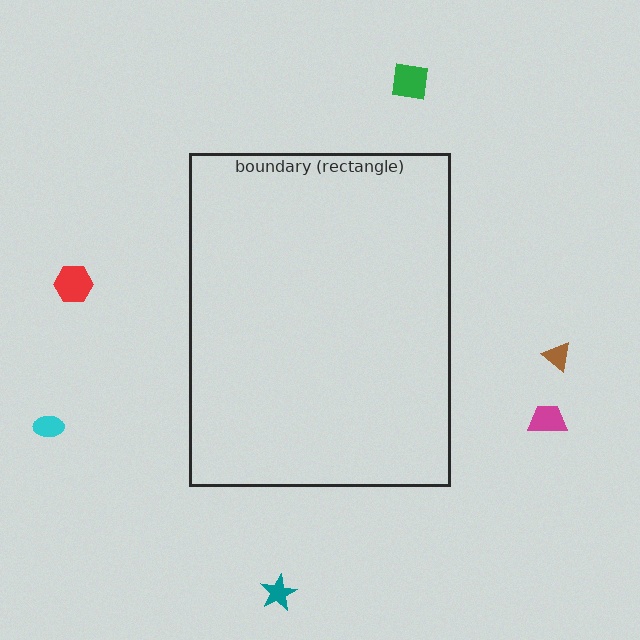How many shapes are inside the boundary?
0 inside, 6 outside.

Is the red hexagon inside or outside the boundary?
Outside.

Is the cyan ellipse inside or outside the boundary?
Outside.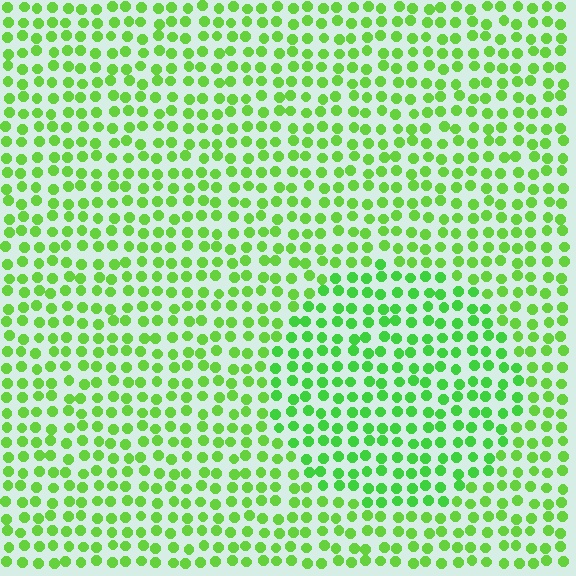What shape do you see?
I see a circle.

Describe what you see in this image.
The image is filled with small lime elements in a uniform arrangement. A circle-shaped region is visible where the elements are tinted to a slightly different hue, forming a subtle color boundary.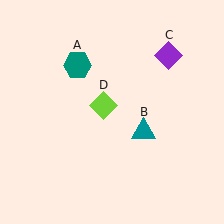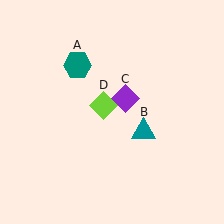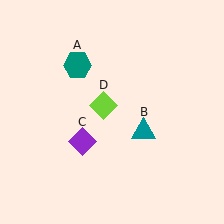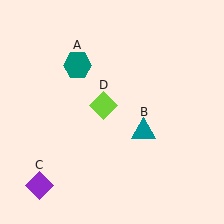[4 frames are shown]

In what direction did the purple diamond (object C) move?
The purple diamond (object C) moved down and to the left.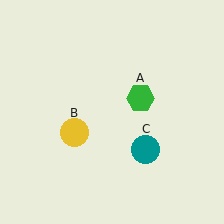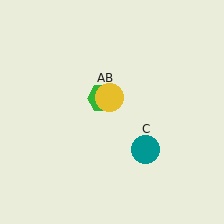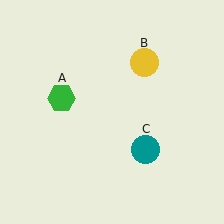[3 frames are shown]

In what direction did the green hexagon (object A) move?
The green hexagon (object A) moved left.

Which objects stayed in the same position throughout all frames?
Teal circle (object C) remained stationary.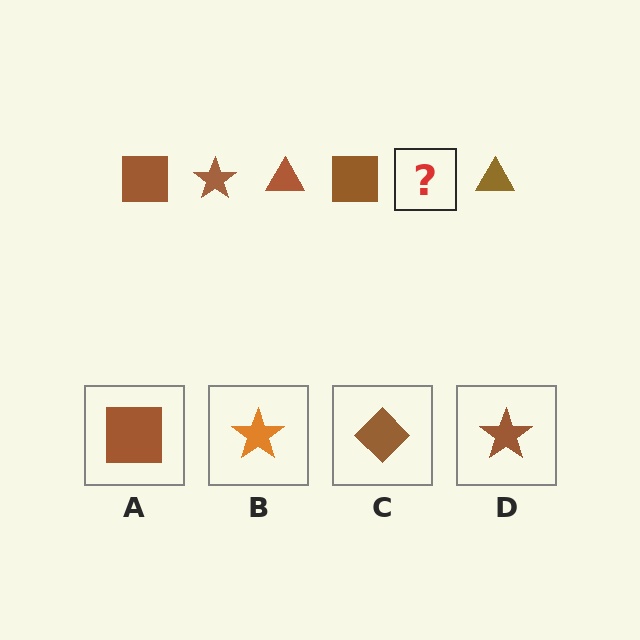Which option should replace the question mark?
Option D.